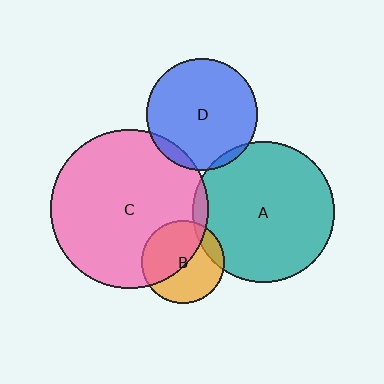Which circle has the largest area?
Circle C (pink).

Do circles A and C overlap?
Yes.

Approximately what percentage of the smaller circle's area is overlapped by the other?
Approximately 5%.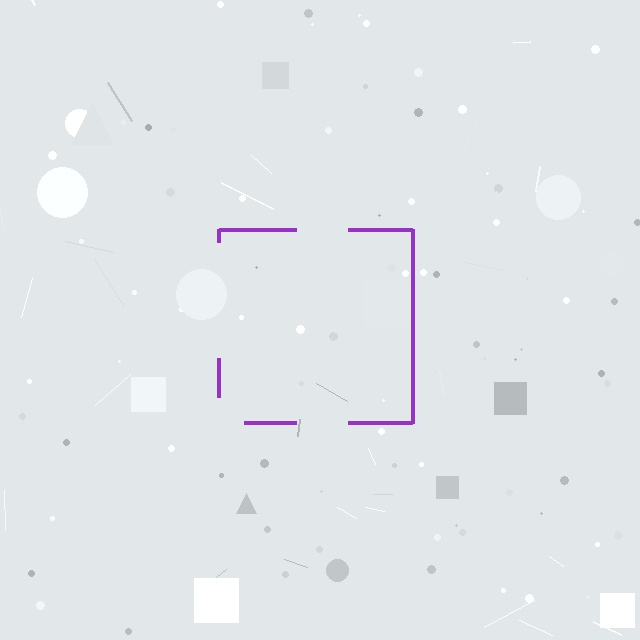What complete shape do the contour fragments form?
The contour fragments form a square.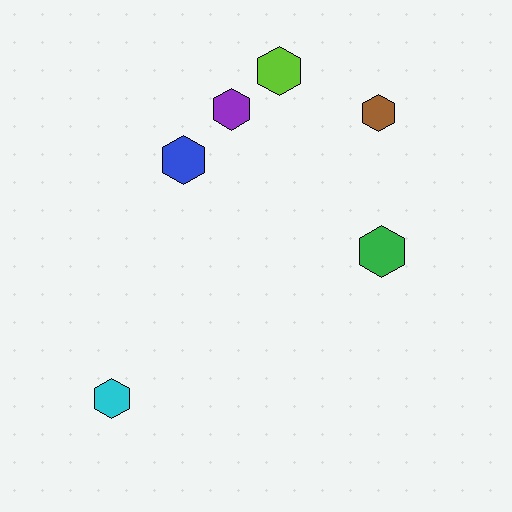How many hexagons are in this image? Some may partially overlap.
There are 6 hexagons.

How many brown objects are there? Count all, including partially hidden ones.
There is 1 brown object.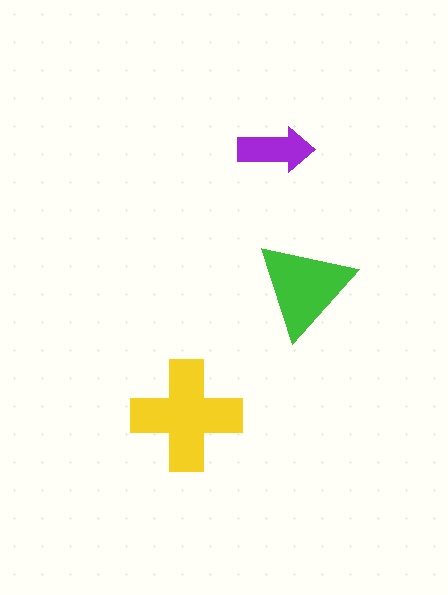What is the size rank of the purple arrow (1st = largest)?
3rd.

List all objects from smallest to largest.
The purple arrow, the green triangle, the yellow cross.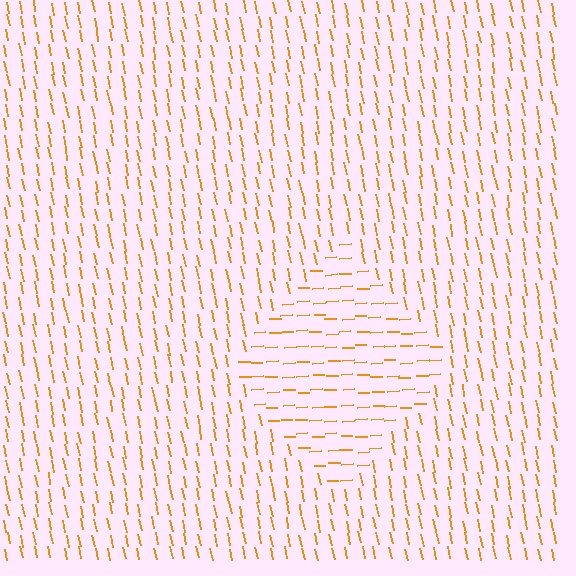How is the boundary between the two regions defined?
The boundary is defined purely by a change in line orientation (approximately 81 degrees difference). All lines are the same color and thickness.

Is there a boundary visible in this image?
Yes, there is a texture boundary formed by a change in line orientation.